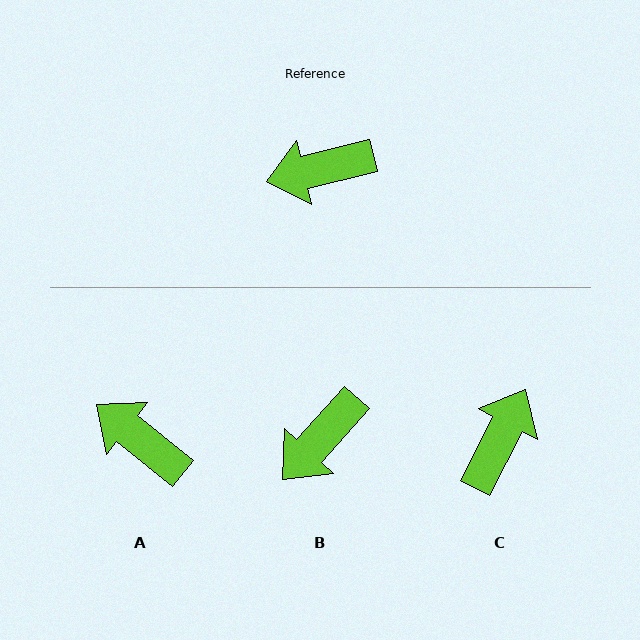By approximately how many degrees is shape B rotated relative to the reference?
Approximately 34 degrees counter-clockwise.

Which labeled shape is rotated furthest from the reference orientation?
C, about 131 degrees away.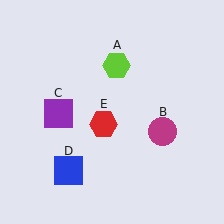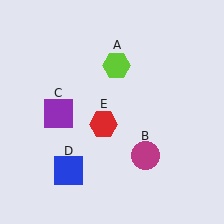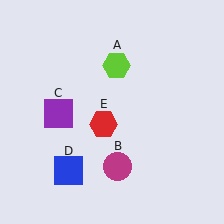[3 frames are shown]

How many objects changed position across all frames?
1 object changed position: magenta circle (object B).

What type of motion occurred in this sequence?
The magenta circle (object B) rotated clockwise around the center of the scene.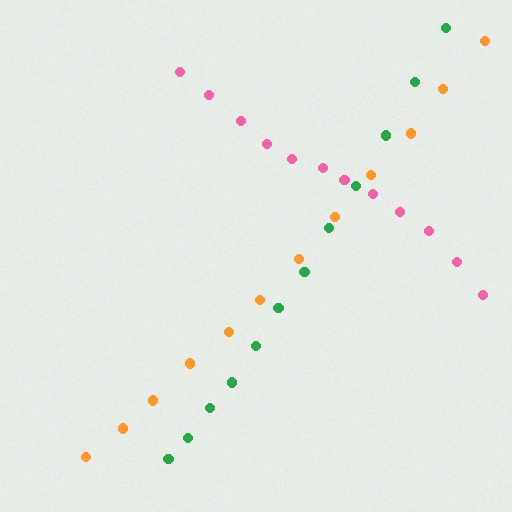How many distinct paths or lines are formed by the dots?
There are 3 distinct paths.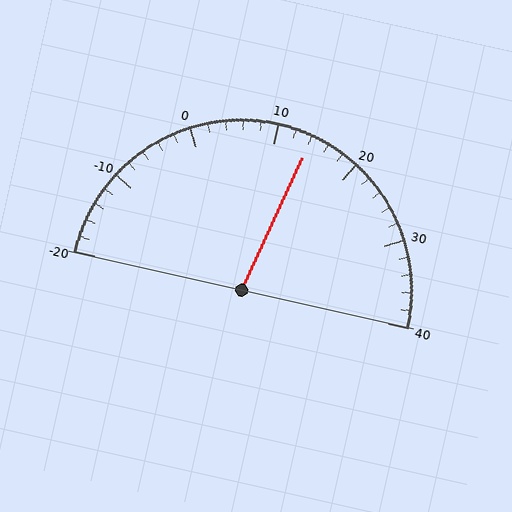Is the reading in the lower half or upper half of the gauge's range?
The reading is in the upper half of the range (-20 to 40).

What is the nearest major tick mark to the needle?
The nearest major tick mark is 10.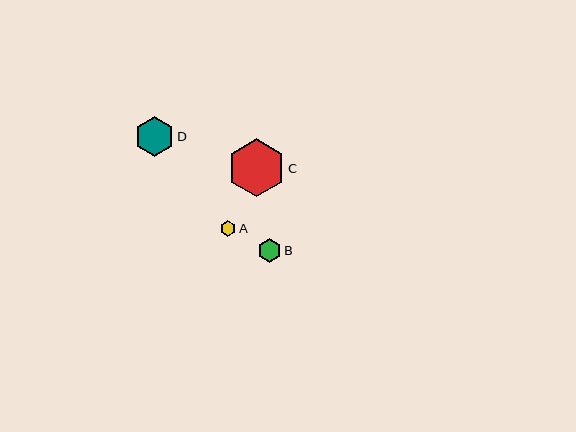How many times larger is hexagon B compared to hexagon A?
Hexagon B is approximately 1.6 times the size of hexagon A.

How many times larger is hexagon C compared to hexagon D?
Hexagon C is approximately 1.5 times the size of hexagon D.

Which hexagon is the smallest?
Hexagon A is the smallest with a size of approximately 15 pixels.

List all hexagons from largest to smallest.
From largest to smallest: C, D, B, A.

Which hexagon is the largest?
Hexagon C is the largest with a size of approximately 58 pixels.